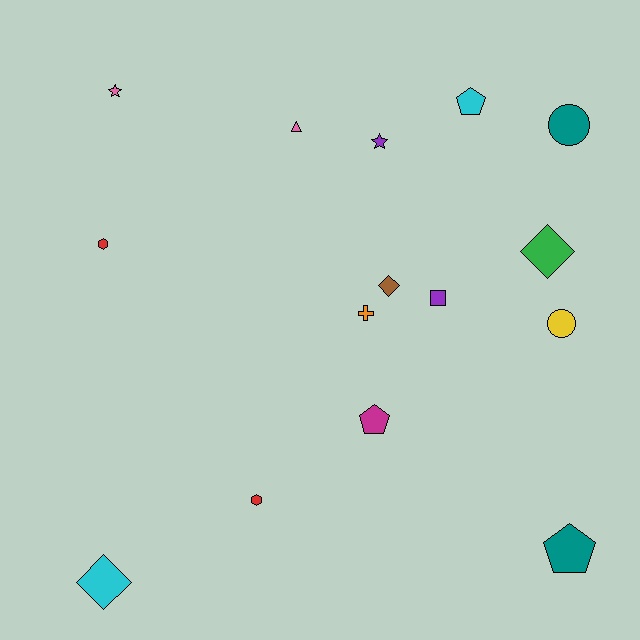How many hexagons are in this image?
There are 2 hexagons.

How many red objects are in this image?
There are 2 red objects.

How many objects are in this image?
There are 15 objects.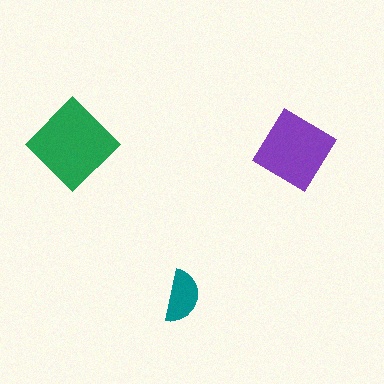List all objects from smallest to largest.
The teal semicircle, the purple diamond, the green diamond.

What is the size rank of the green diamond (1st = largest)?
1st.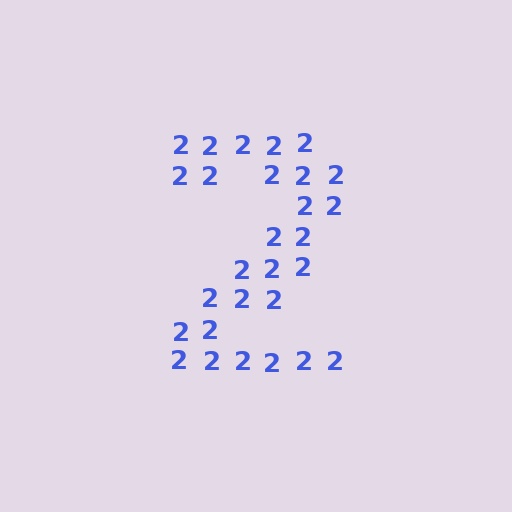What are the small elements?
The small elements are digit 2's.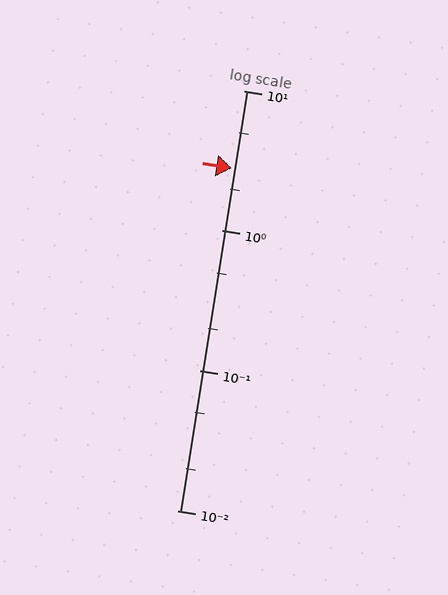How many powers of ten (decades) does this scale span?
The scale spans 3 decades, from 0.01 to 10.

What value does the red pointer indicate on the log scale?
The pointer indicates approximately 2.8.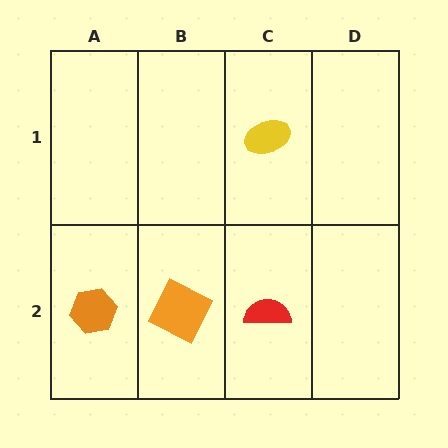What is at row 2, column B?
An orange square.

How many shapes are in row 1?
1 shape.